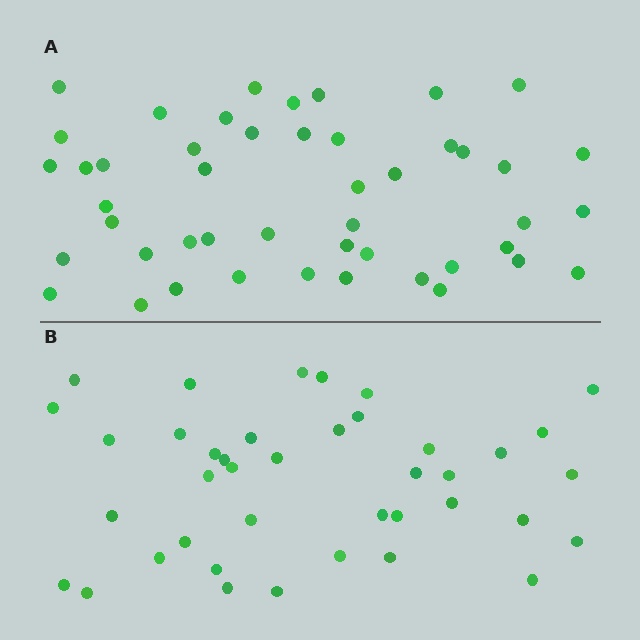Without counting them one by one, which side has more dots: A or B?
Region A (the top region) has more dots.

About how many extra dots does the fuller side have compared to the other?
Region A has roughly 8 or so more dots than region B.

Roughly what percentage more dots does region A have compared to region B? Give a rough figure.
About 20% more.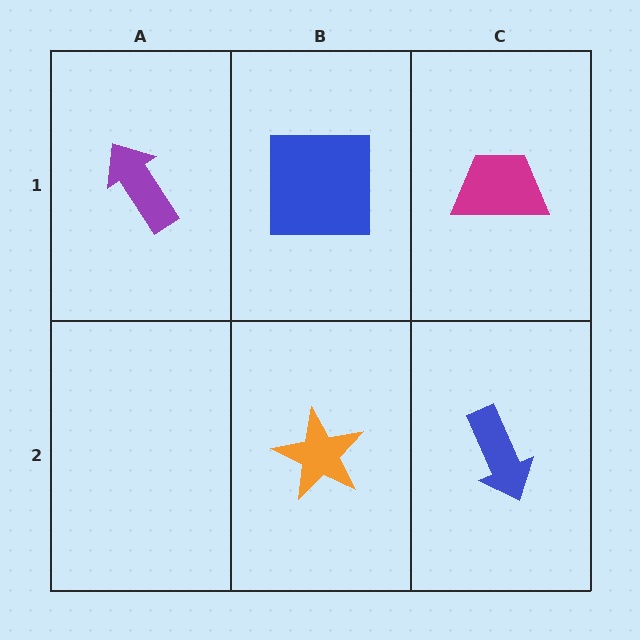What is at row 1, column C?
A magenta trapezoid.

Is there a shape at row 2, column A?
No, that cell is empty.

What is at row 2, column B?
An orange star.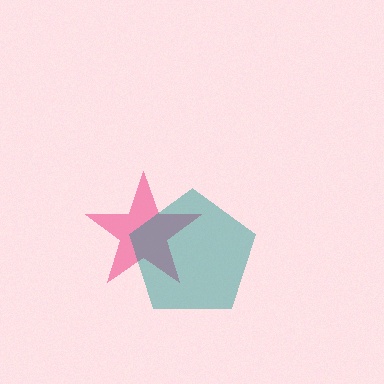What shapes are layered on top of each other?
The layered shapes are: a pink star, a teal pentagon.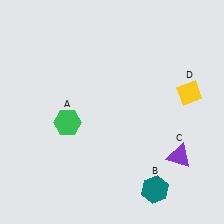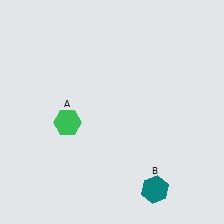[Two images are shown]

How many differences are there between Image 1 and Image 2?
There are 2 differences between the two images.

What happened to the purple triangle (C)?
The purple triangle (C) was removed in Image 2. It was in the bottom-right area of Image 1.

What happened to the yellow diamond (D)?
The yellow diamond (D) was removed in Image 2. It was in the top-right area of Image 1.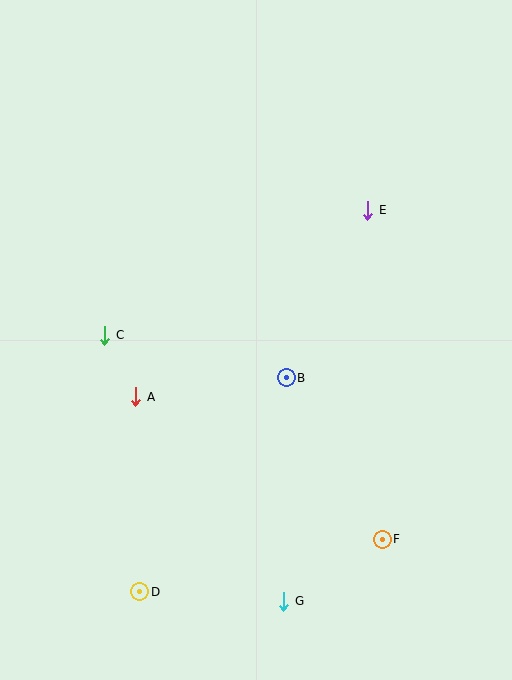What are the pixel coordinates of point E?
Point E is at (368, 210).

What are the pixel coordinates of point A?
Point A is at (136, 397).